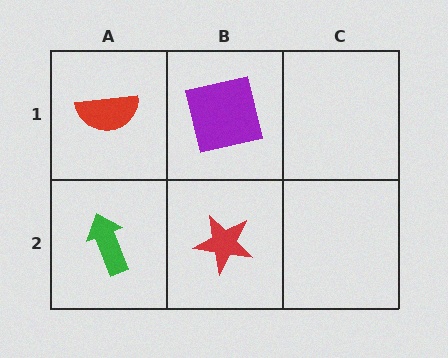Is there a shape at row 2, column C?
No, that cell is empty.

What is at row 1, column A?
A red semicircle.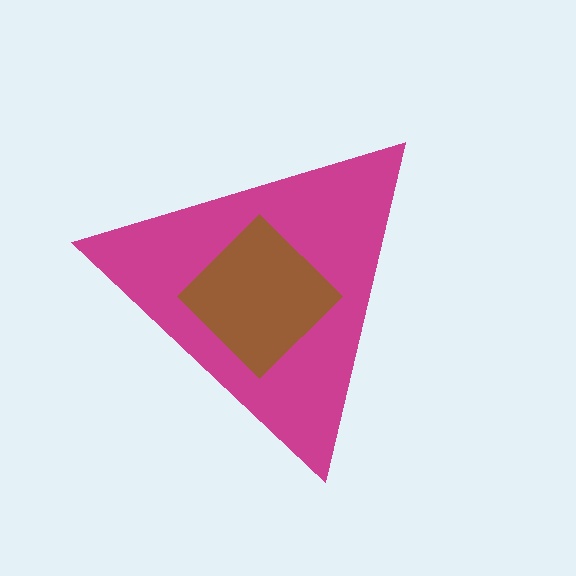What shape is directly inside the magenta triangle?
The brown diamond.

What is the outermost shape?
The magenta triangle.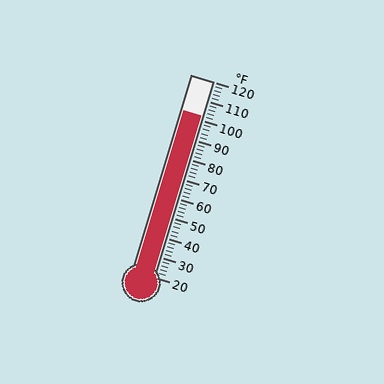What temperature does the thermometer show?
The thermometer shows approximately 102°F.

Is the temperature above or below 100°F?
The temperature is above 100°F.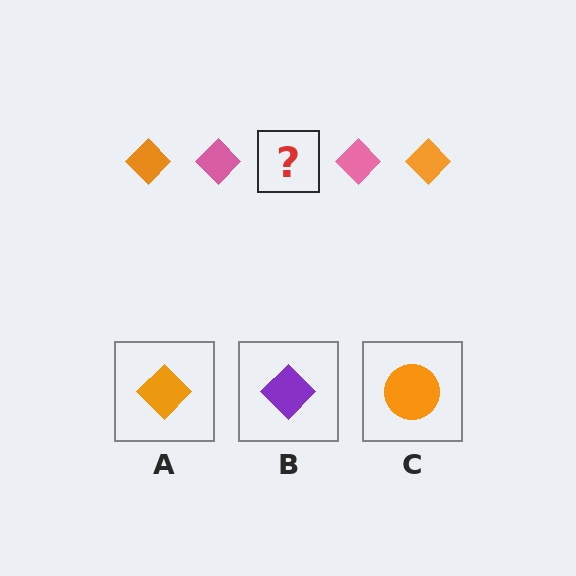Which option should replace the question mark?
Option A.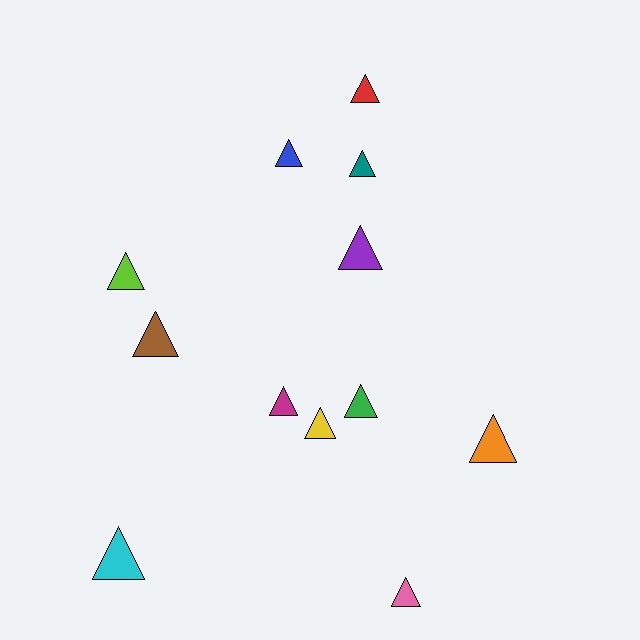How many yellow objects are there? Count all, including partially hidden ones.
There is 1 yellow object.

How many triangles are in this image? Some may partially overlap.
There are 12 triangles.